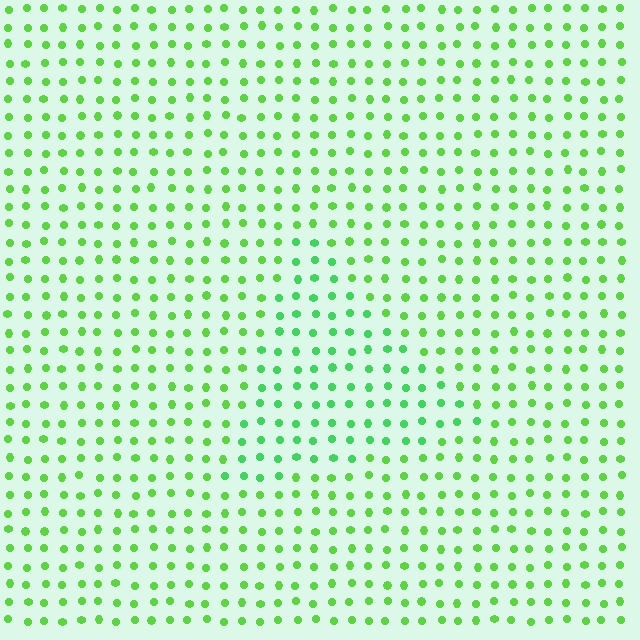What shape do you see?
I see a triangle.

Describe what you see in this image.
The image is filled with small lime elements in a uniform arrangement. A triangle-shaped region is visible where the elements are tinted to a slightly different hue, forming a subtle color boundary.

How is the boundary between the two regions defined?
The boundary is defined purely by a slight shift in hue (about 23 degrees). Spacing, size, and orientation are identical on both sides.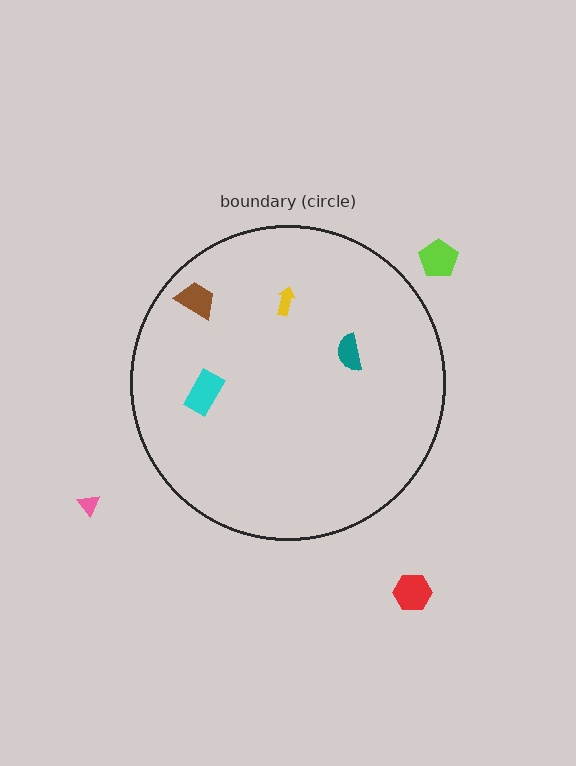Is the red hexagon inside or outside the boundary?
Outside.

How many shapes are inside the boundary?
4 inside, 3 outside.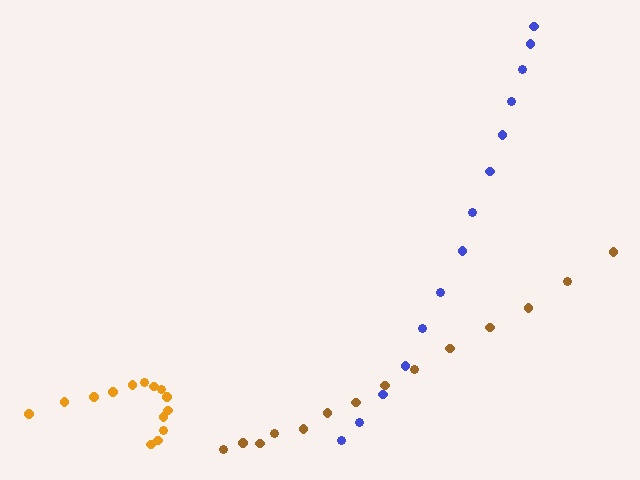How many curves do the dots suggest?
There are 3 distinct paths.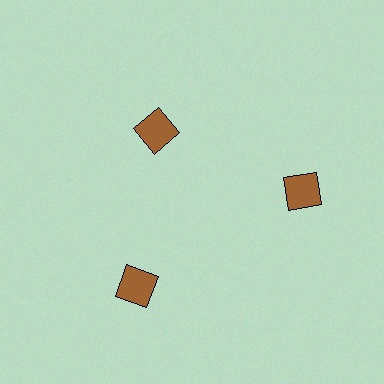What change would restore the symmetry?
The symmetry would be restored by moving it outward, back onto the ring so that all 3 squares sit at equal angles and equal distance from the center.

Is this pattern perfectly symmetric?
No. The 3 brown squares are arranged in a ring, but one element near the 11 o'clock position is pulled inward toward the center, breaking the 3-fold rotational symmetry.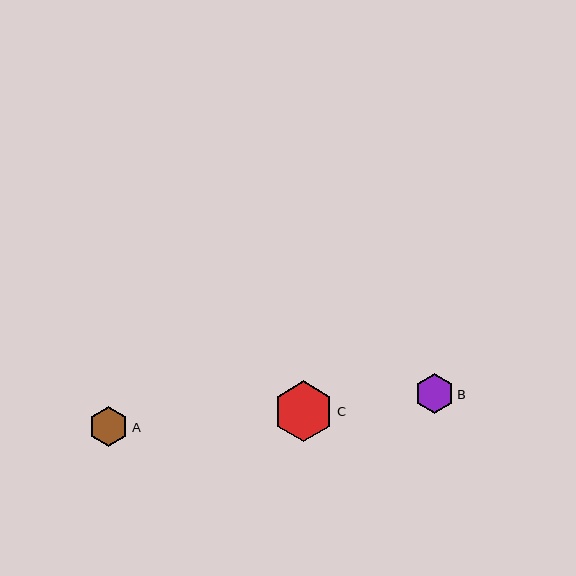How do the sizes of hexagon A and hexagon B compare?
Hexagon A and hexagon B are approximately the same size.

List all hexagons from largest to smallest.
From largest to smallest: C, A, B.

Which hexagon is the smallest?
Hexagon B is the smallest with a size of approximately 40 pixels.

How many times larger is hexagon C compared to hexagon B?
Hexagon C is approximately 1.5 times the size of hexagon B.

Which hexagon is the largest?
Hexagon C is the largest with a size of approximately 61 pixels.